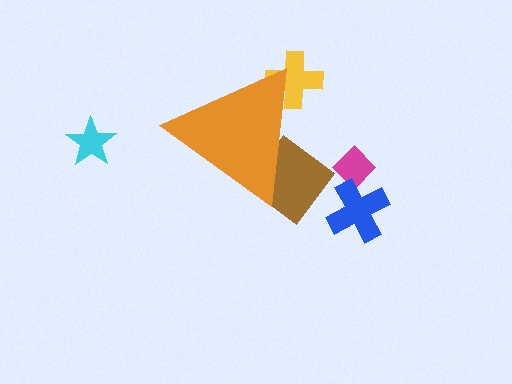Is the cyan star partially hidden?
No, the cyan star is fully visible.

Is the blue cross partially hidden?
No, the blue cross is fully visible.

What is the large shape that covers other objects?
An orange triangle.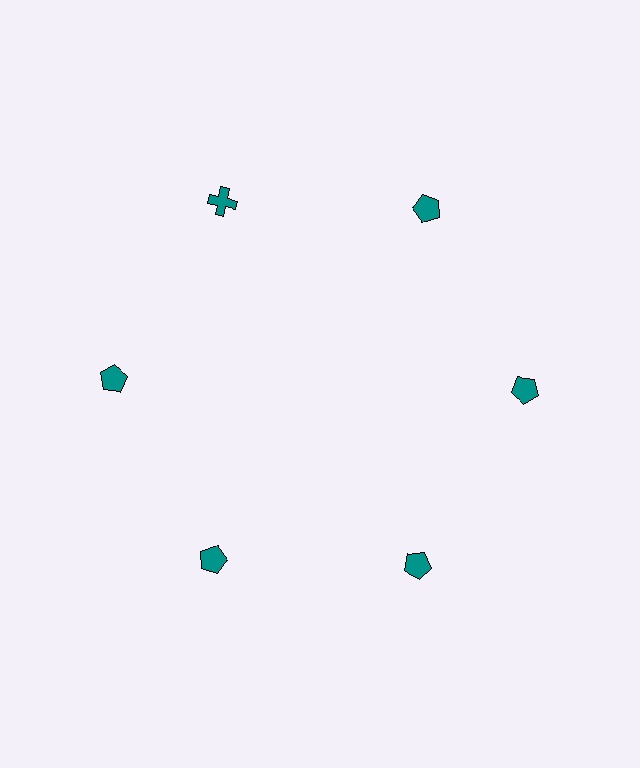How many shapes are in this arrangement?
There are 6 shapes arranged in a ring pattern.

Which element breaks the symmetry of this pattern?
The teal cross at roughly the 11 o'clock position breaks the symmetry. All other shapes are teal pentagons.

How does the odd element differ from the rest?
It has a different shape: cross instead of pentagon.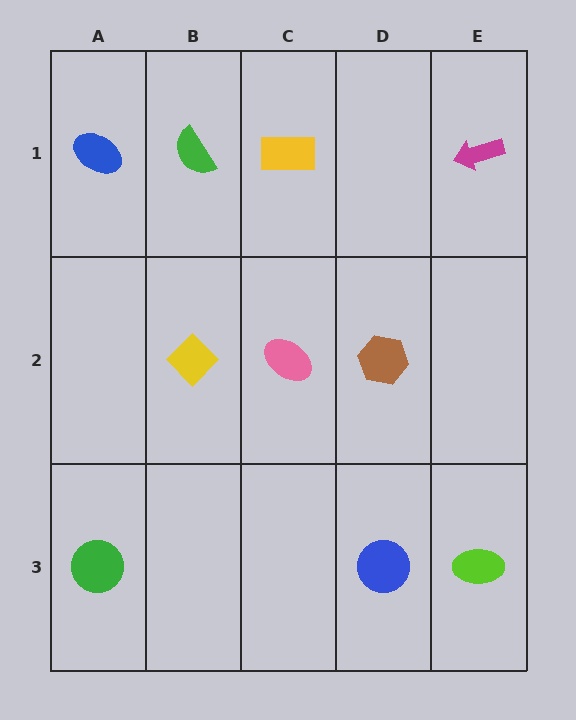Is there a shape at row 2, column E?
No, that cell is empty.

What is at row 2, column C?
A pink ellipse.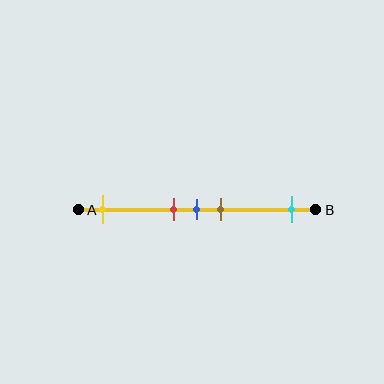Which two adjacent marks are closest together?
The red and blue marks are the closest adjacent pair.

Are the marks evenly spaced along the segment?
No, the marks are not evenly spaced.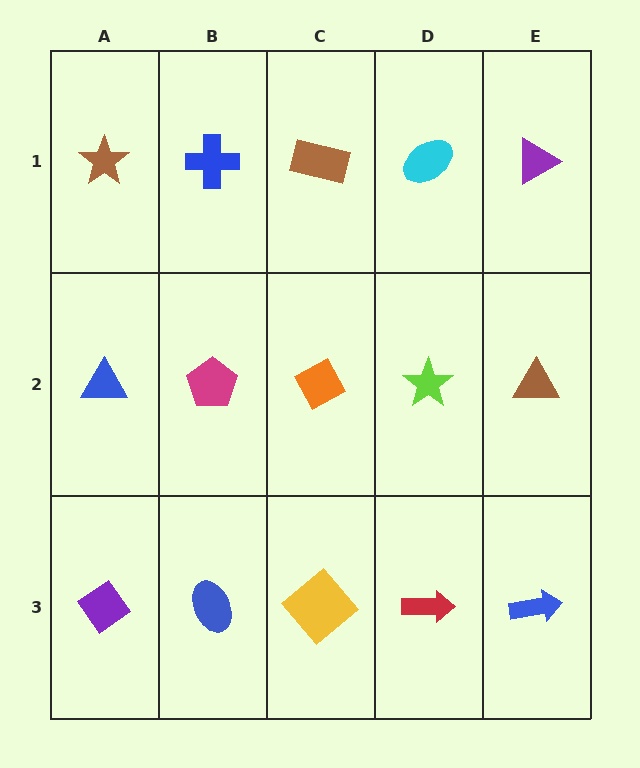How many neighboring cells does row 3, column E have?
2.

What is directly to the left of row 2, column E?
A lime star.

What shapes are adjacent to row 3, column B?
A magenta pentagon (row 2, column B), a purple diamond (row 3, column A), a yellow diamond (row 3, column C).